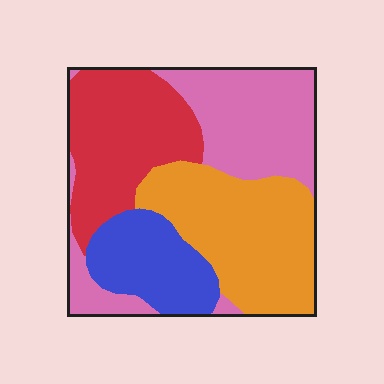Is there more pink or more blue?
Pink.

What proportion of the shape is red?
Red takes up between a quarter and a half of the shape.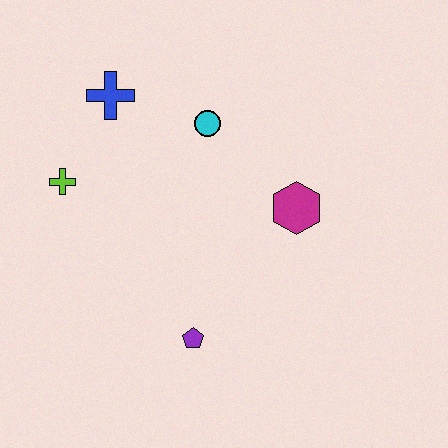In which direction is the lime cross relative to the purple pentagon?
The lime cross is above the purple pentagon.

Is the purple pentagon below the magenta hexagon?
Yes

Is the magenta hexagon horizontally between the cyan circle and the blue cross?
No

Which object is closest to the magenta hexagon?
The cyan circle is closest to the magenta hexagon.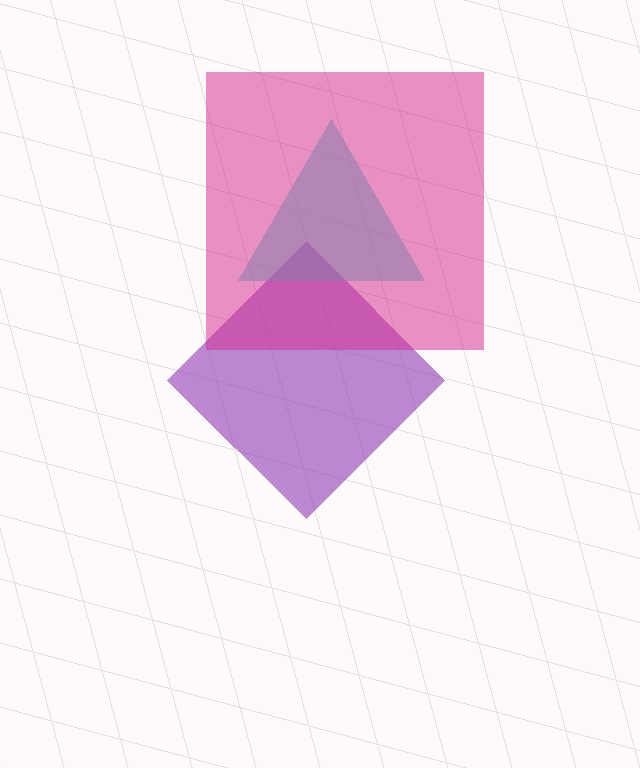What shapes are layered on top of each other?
The layered shapes are: a purple diamond, a cyan triangle, a magenta square.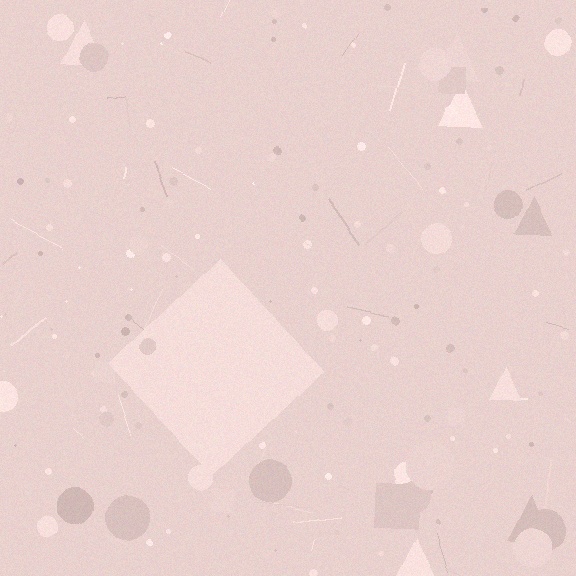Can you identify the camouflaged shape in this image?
The camouflaged shape is a diamond.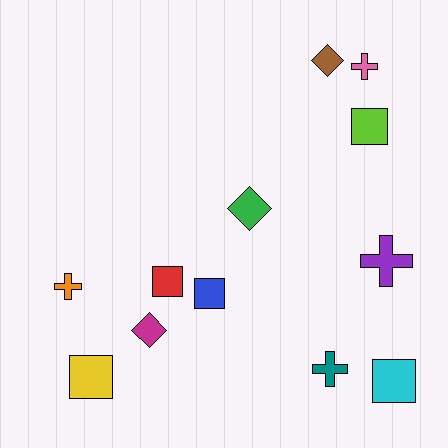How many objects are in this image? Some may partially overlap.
There are 12 objects.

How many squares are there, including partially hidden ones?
There are 5 squares.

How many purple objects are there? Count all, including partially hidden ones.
There is 1 purple object.